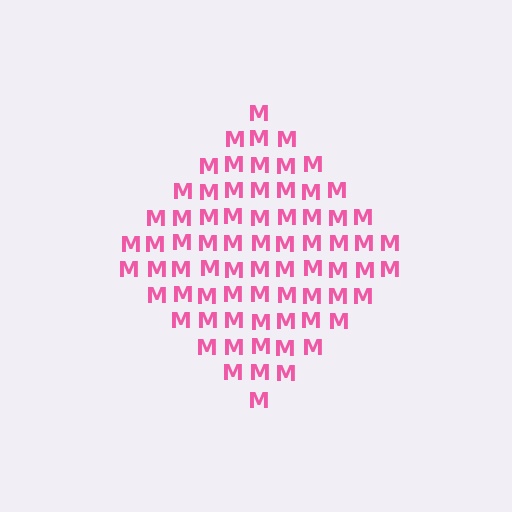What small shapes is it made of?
It is made of small letter M's.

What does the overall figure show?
The overall figure shows a diamond.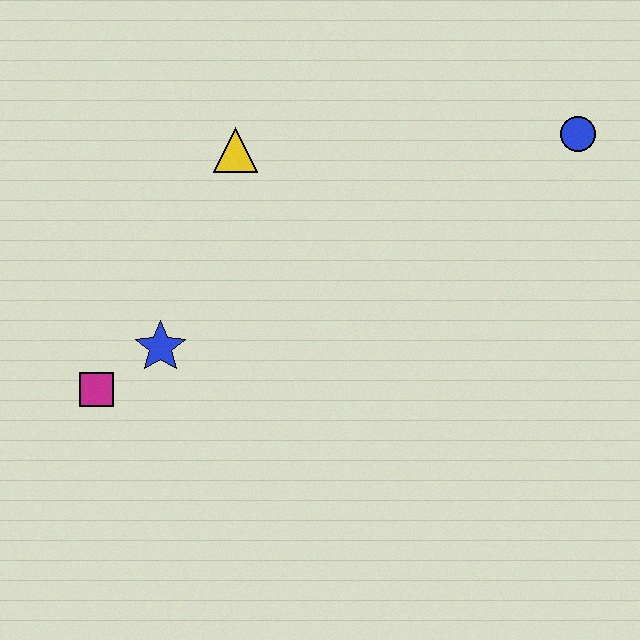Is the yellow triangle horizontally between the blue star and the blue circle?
Yes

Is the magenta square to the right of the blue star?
No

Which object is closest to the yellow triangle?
The blue star is closest to the yellow triangle.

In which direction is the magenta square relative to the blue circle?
The magenta square is to the left of the blue circle.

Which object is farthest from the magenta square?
The blue circle is farthest from the magenta square.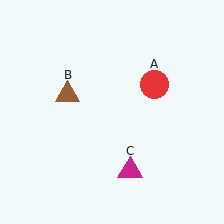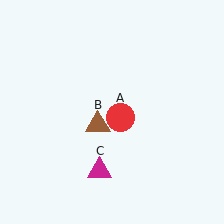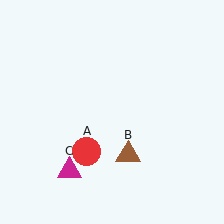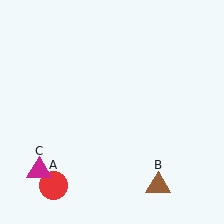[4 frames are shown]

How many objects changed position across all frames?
3 objects changed position: red circle (object A), brown triangle (object B), magenta triangle (object C).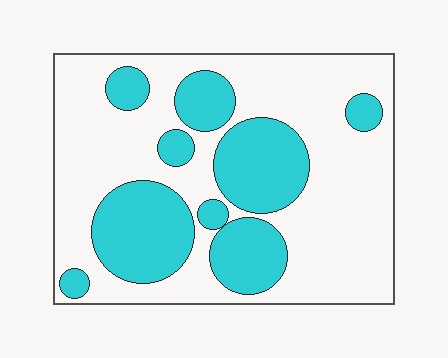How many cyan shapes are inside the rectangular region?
9.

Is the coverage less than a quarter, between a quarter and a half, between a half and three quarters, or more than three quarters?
Between a quarter and a half.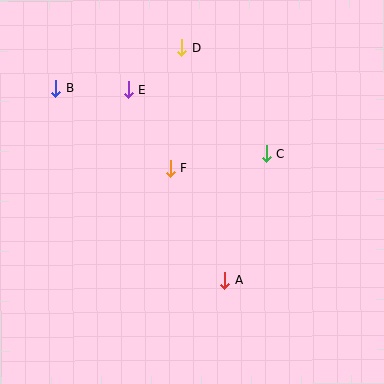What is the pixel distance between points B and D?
The distance between B and D is 133 pixels.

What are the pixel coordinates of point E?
Point E is at (128, 90).